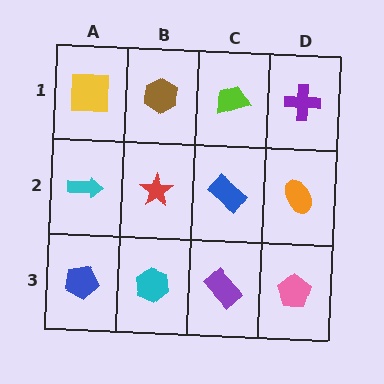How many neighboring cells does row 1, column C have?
3.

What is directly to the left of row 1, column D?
A lime trapezoid.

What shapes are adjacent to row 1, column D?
An orange ellipse (row 2, column D), a lime trapezoid (row 1, column C).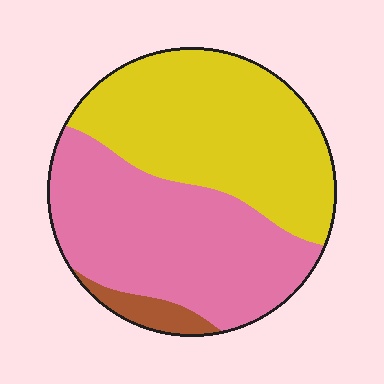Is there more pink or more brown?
Pink.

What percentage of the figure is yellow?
Yellow takes up between a quarter and a half of the figure.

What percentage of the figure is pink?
Pink takes up about one half (1/2) of the figure.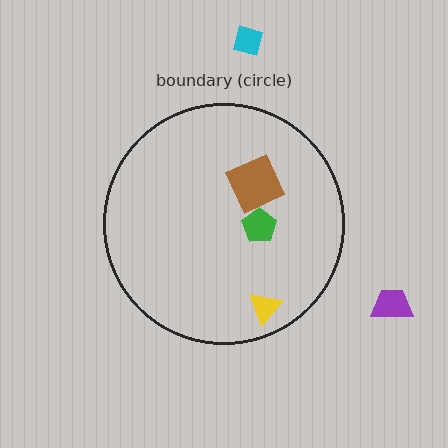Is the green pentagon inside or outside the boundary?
Inside.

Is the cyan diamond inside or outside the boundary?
Outside.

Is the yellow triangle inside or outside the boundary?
Inside.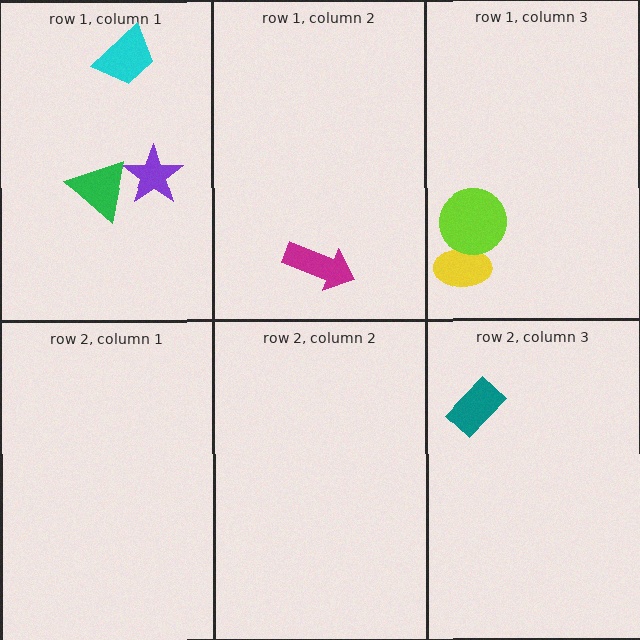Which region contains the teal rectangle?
The row 2, column 3 region.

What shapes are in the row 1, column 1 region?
The purple star, the cyan trapezoid, the green triangle.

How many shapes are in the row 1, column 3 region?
2.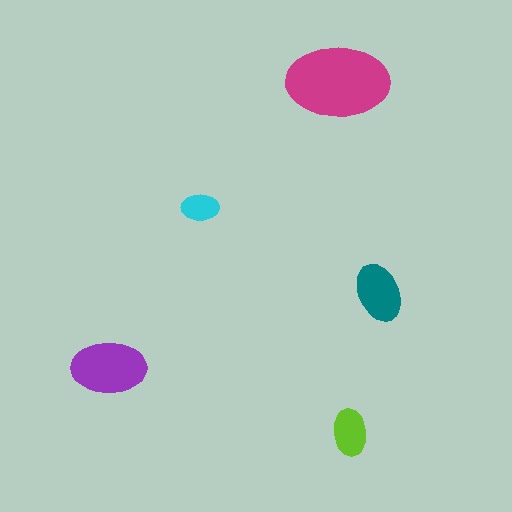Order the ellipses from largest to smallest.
the magenta one, the purple one, the teal one, the lime one, the cyan one.